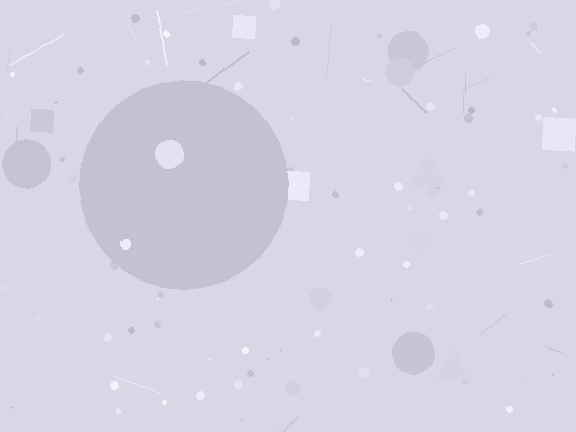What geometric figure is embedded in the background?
A circle is embedded in the background.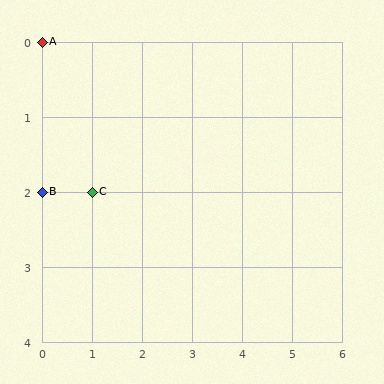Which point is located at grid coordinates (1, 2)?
Point C is at (1, 2).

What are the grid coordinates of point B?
Point B is at grid coordinates (0, 2).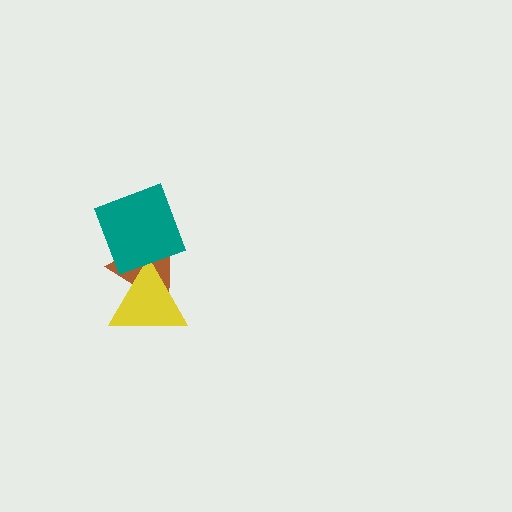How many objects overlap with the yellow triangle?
1 object overlaps with the yellow triangle.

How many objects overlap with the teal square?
1 object overlaps with the teal square.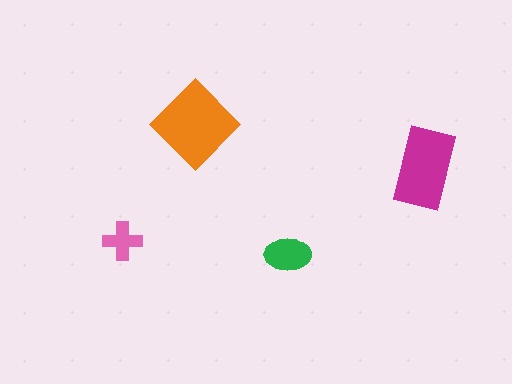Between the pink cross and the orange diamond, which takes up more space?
The orange diamond.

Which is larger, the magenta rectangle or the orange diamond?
The orange diamond.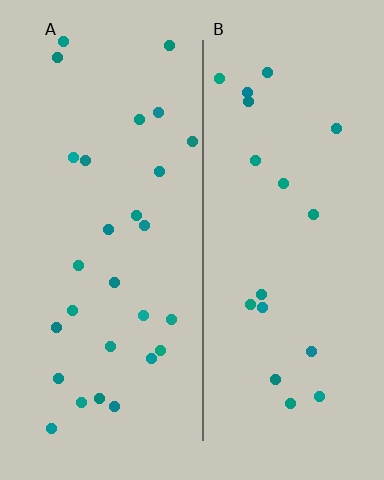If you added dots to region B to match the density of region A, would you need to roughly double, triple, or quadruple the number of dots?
Approximately double.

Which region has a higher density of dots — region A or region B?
A (the left).